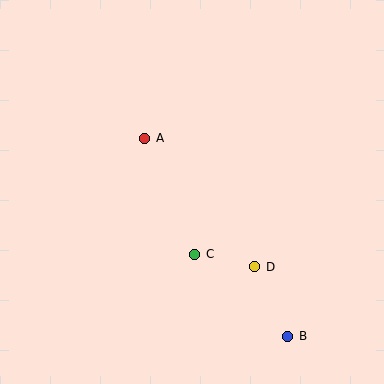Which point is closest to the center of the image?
Point C at (195, 254) is closest to the center.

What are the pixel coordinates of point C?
Point C is at (195, 254).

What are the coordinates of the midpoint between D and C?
The midpoint between D and C is at (225, 261).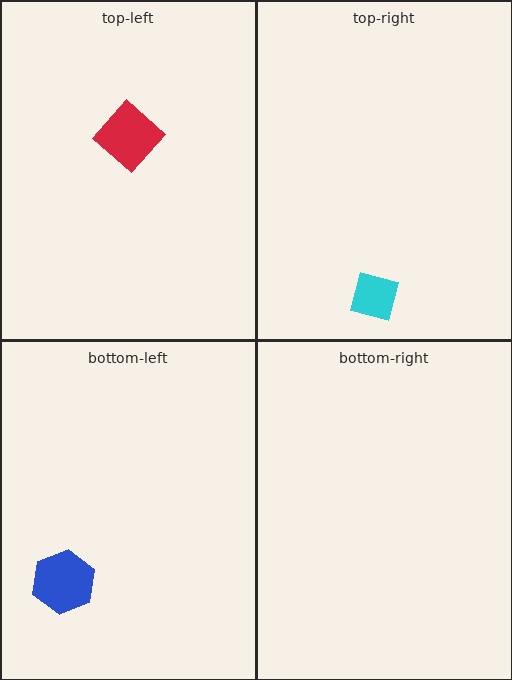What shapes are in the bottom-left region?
The blue hexagon.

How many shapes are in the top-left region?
1.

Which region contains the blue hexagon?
The bottom-left region.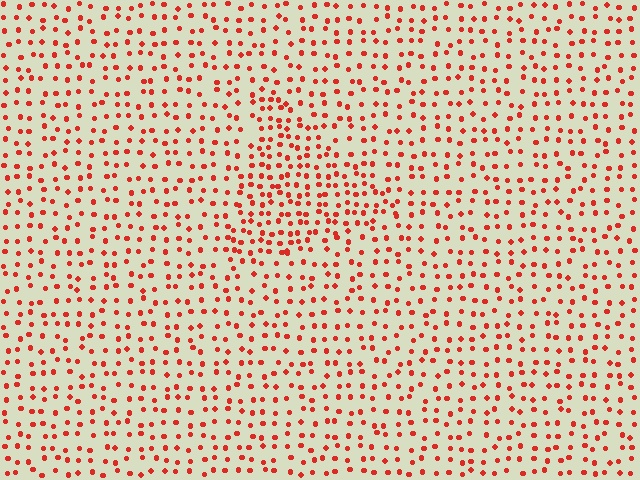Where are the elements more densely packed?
The elements are more densely packed inside the triangle boundary.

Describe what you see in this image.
The image contains small red elements arranged at two different densities. A triangle-shaped region is visible where the elements are more densely packed than the surrounding area.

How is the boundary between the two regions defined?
The boundary is defined by a change in element density (approximately 1.7x ratio). All elements are the same color, size, and shape.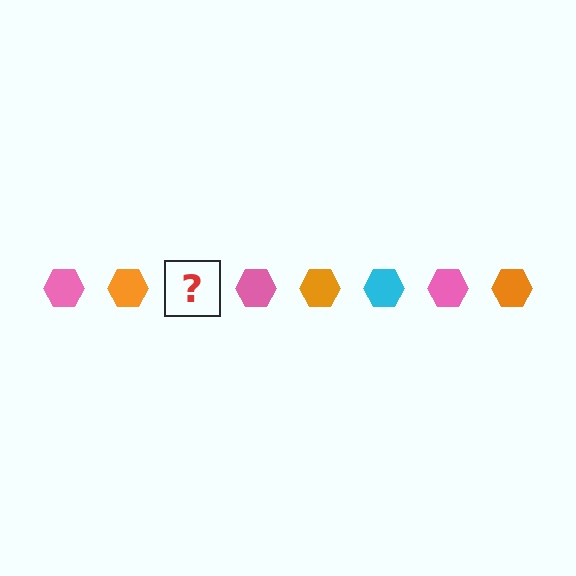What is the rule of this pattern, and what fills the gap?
The rule is that the pattern cycles through pink, orange, cyan hexagons. The gap should be filled with a cyan hexagon.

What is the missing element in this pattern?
The missing element is a cyan hexagon.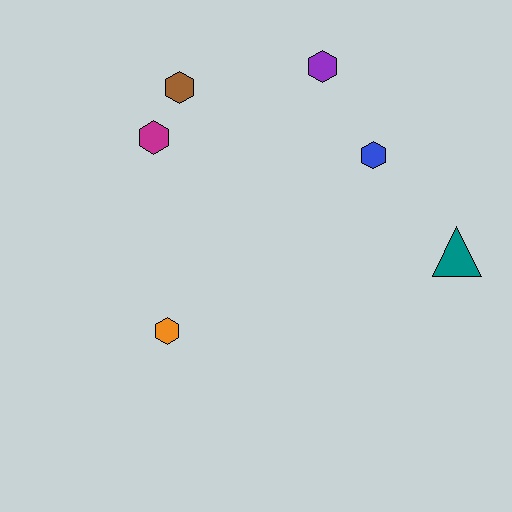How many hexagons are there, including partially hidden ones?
There are 5 hexagons.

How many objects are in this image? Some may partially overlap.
There are 6 objects.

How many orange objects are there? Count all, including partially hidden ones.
There is 1 orange object.